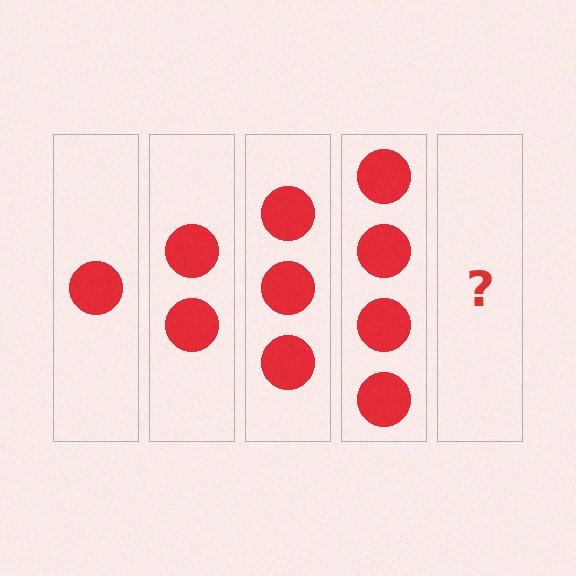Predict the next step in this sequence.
The next step is 5 circles.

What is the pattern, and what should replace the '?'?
The pattern is that each step adds one more circle. The '?' should be 5 circles.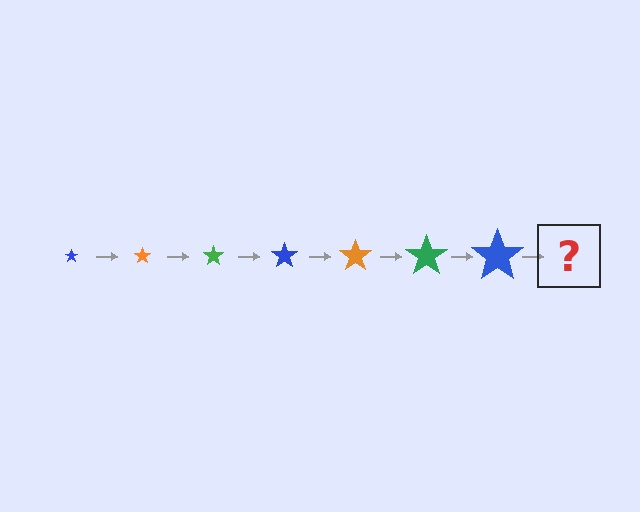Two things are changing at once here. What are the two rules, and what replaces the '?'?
The two rules are that the star grows larger each step and the color cycles through blue, orange, and green. The '?' should be an orange star, larger than the previous one.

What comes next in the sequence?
The next element should be an orange star, larger than the previous one.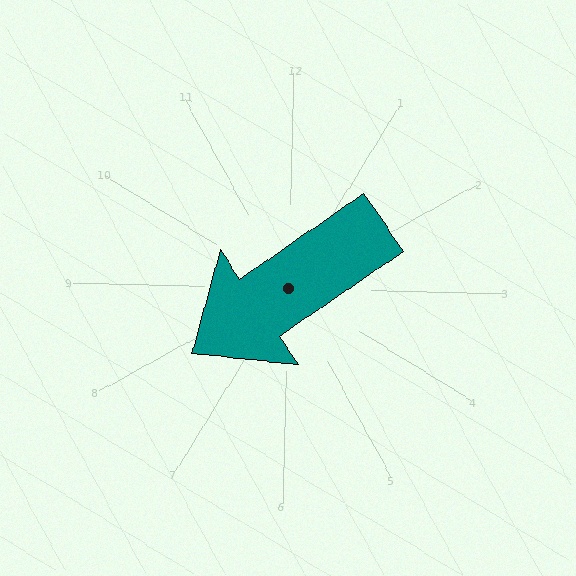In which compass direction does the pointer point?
Southwest.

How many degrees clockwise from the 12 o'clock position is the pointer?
Approximately 234 degrees.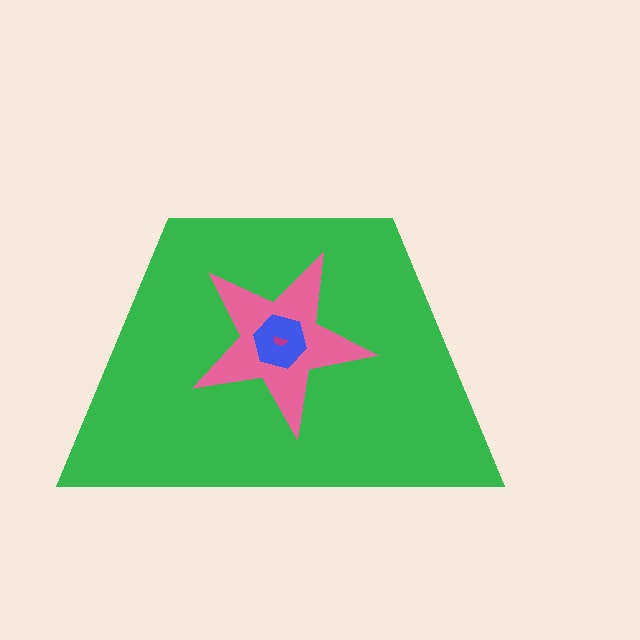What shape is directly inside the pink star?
The blue hexagon.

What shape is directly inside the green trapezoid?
The pink star.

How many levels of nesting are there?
4.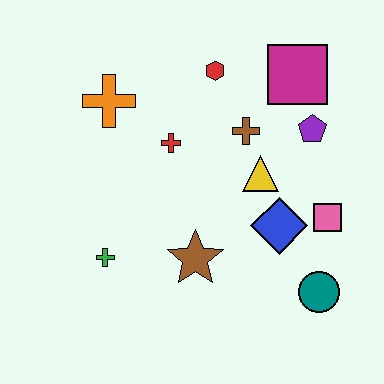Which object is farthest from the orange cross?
The teal circle is farthest from the orange cross.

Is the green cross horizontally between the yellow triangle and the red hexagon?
No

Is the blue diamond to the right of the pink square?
No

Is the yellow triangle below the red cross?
Yes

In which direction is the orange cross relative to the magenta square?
The orange cross is to the left of the magenta square.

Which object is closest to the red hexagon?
The brown cross is closest to the red hexagon.